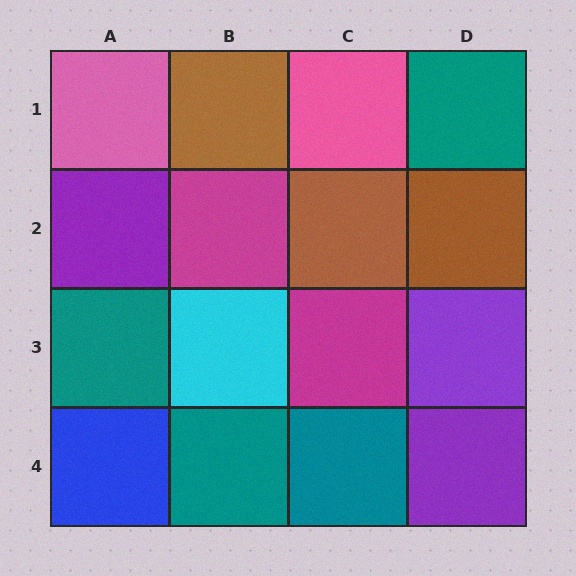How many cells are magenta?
2 cells are magenta.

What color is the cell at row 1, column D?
Teal.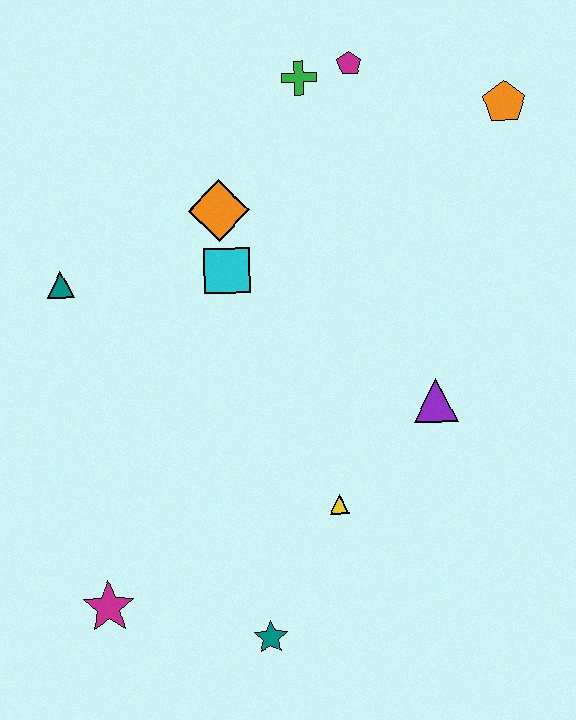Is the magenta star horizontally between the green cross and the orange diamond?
No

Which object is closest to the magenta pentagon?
The green cross is closest to the magenta pentagon.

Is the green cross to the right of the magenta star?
Yes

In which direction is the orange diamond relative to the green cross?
The orange diamond is below the green cross.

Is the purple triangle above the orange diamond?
No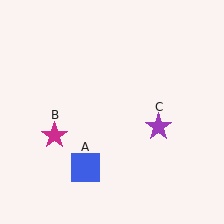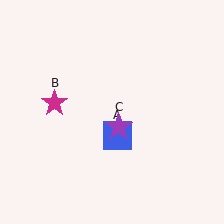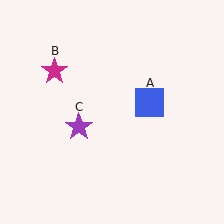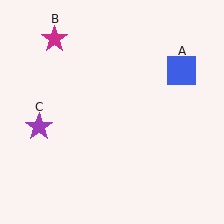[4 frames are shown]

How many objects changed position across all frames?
3 objects changed position: blue square (object A), magenta star (object B), purple star (object C).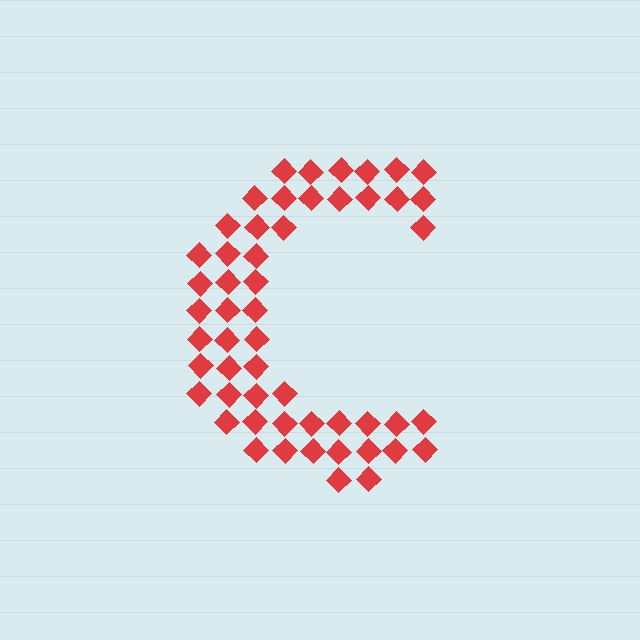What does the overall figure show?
The overall figure shows the letter C.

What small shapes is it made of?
It is made of small diamonds.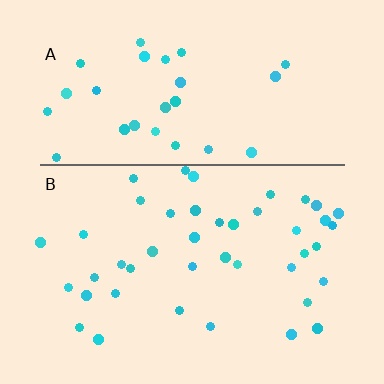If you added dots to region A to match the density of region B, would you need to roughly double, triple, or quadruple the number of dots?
Approximately double.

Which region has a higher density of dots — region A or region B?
B (the bottom).